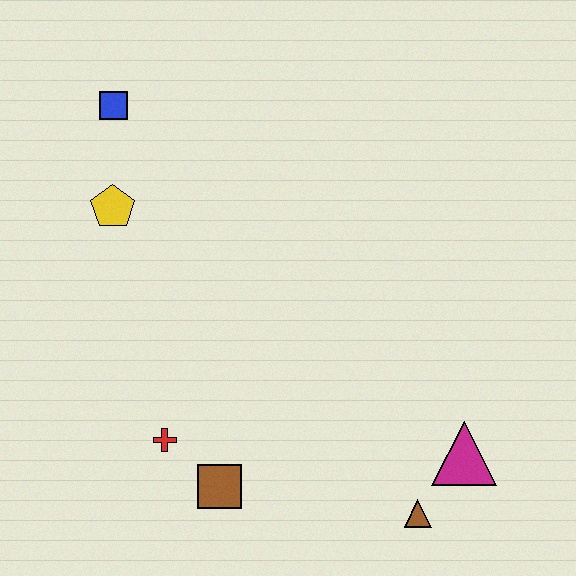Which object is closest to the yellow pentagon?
The blue square is closest to the yellow pentagon.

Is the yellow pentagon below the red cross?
No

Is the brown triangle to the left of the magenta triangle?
Yes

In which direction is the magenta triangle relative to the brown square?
The magenta triangle is to the right of the brown square.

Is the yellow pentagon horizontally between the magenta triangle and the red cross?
No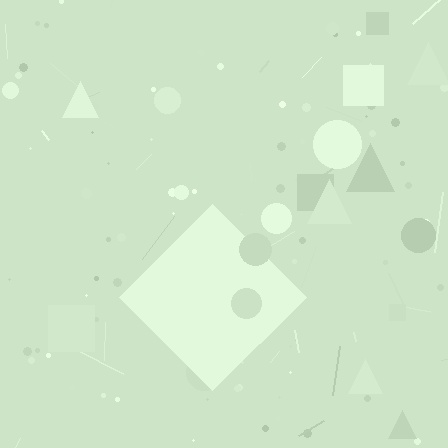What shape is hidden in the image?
A diamond is hidden in the image.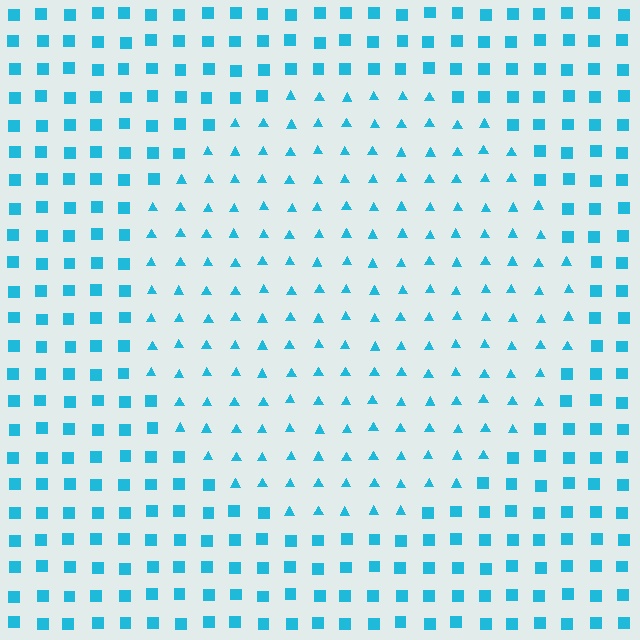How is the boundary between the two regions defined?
The boundary is defined by a change in element shape: triangles inside vs. squares outside. All elements share the same color and spacing.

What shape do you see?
I see a circle.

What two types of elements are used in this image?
The image uses triangles inside the circle region and squares outside it.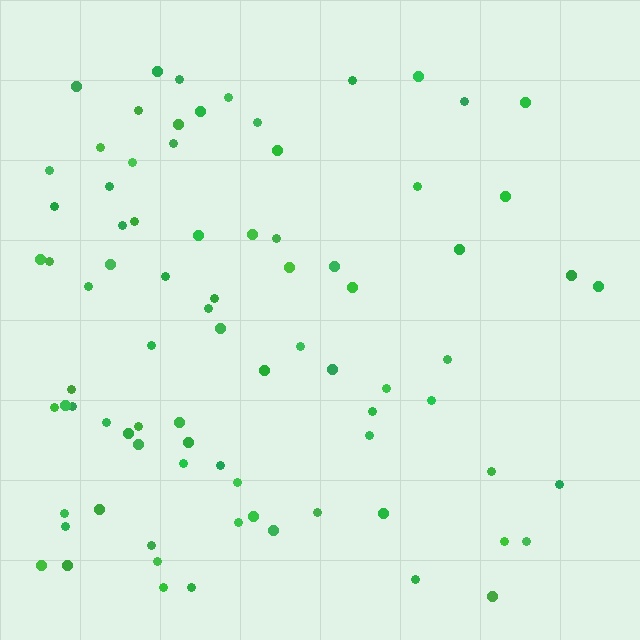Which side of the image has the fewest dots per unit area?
The right.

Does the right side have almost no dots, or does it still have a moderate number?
Still a moderate number, just noticeably fewer than the left.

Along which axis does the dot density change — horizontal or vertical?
Horizontal.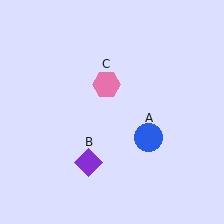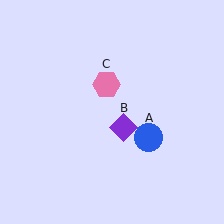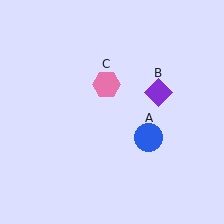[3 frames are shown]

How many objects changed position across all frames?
1 object changed position: purple diamond (object B).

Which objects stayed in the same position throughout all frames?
Blue circle (object A) and pink hexagon (object C) remained stationary.